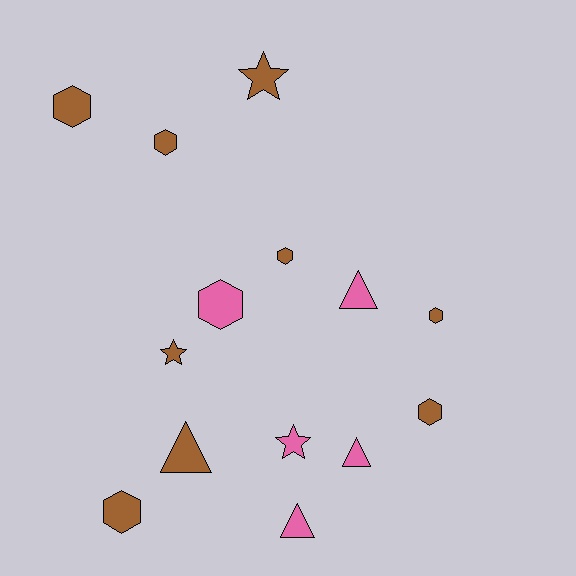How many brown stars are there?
There are 2 brown stars.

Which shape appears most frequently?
Hexagon, with 7 objects.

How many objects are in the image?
There are 14 objects.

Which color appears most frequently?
Brown, with 9 objects.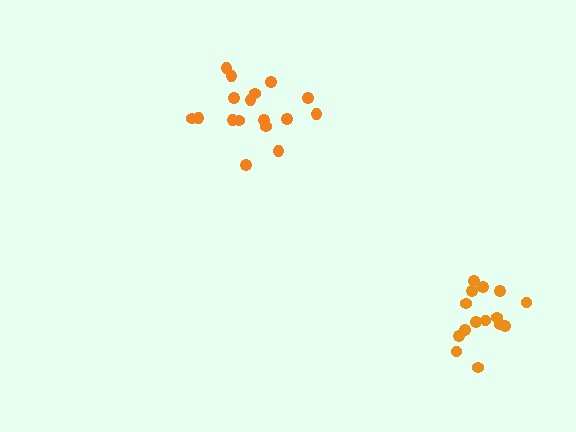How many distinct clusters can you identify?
There are 2 distinct clusters.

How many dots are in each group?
Group 1: 17 dots, Group 2: 15 dots (32 total).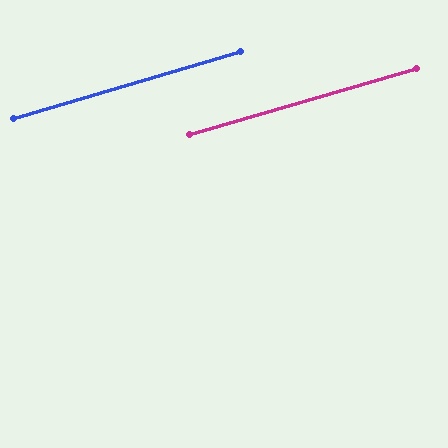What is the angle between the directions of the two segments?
Approximately 0 degrees.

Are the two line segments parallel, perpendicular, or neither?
Parallel — their directions differ by only 0.3°.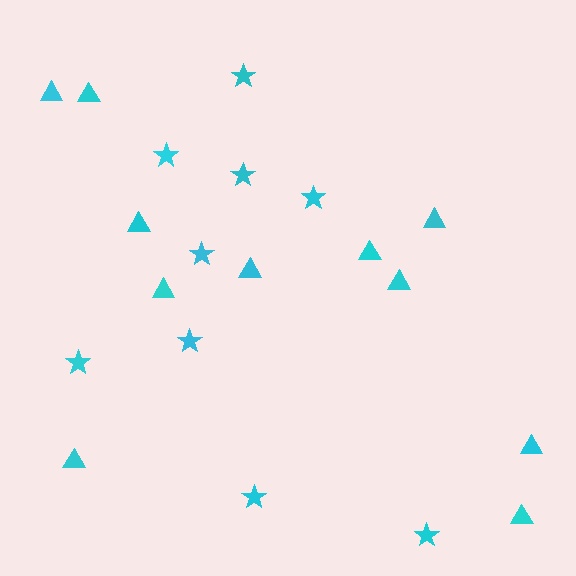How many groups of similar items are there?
There are 2 groups: one group of stars (9) and one group of triangles (11).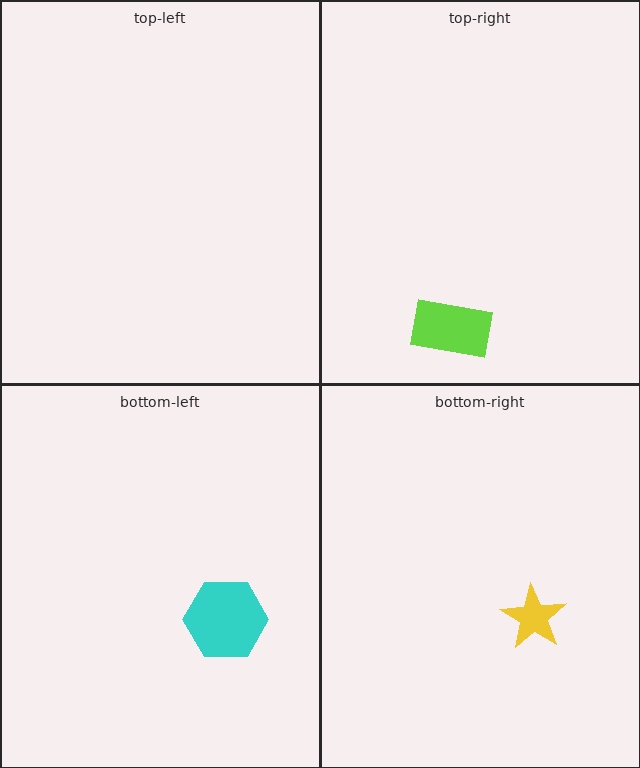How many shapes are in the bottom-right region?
1.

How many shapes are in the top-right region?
1.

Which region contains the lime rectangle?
The top-right region.